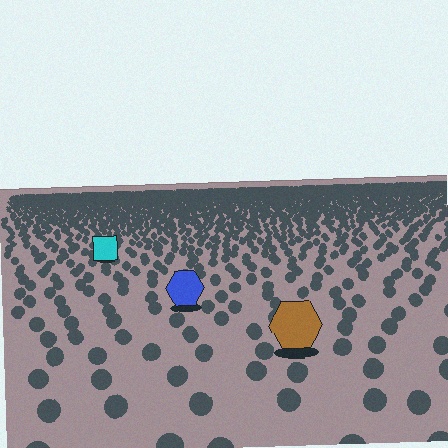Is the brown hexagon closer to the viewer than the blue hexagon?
Yes. The brown hexagon is closer — you can tell from the texture gradient: the ground texture is coarser near it.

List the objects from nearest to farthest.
From nearest to farthest: the brown hexagon, the blue hexagon, the cyan square.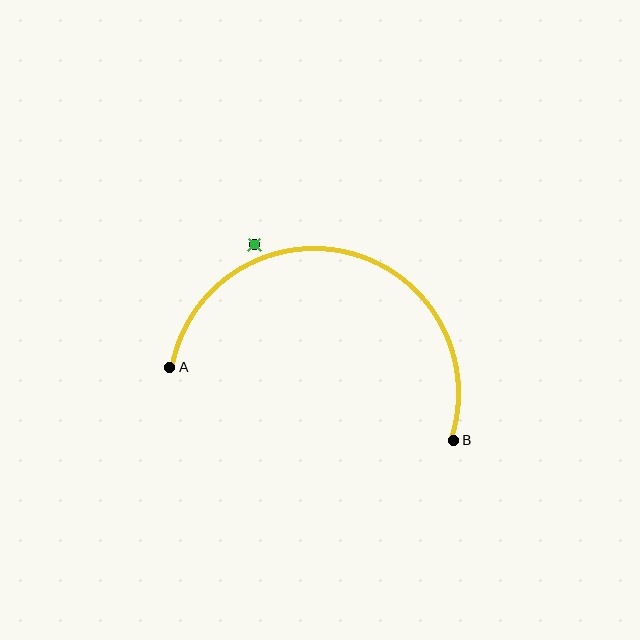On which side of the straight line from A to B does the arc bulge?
The arc bulges above the straight line connecting A and B.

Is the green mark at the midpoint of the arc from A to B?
No — the green mark does not lie on the arc at all. It sits slightly outside the curve.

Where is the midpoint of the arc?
The arc midpoint is the point on the curve farthest from the straight line joining A and B. It sits above that line.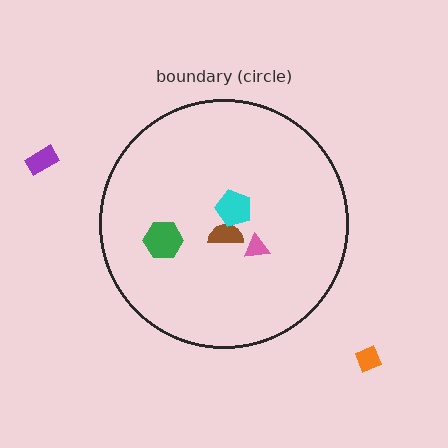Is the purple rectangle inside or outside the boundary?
Outside.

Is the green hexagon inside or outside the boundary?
Inside.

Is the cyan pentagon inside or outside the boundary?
Inside.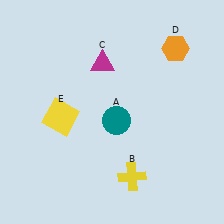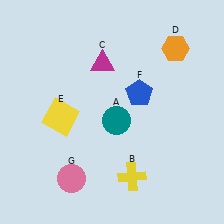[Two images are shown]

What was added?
A blue pentagon (F), a pink circle (G) were added in Image 2.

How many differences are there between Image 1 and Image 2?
There are 2 differences between the two images.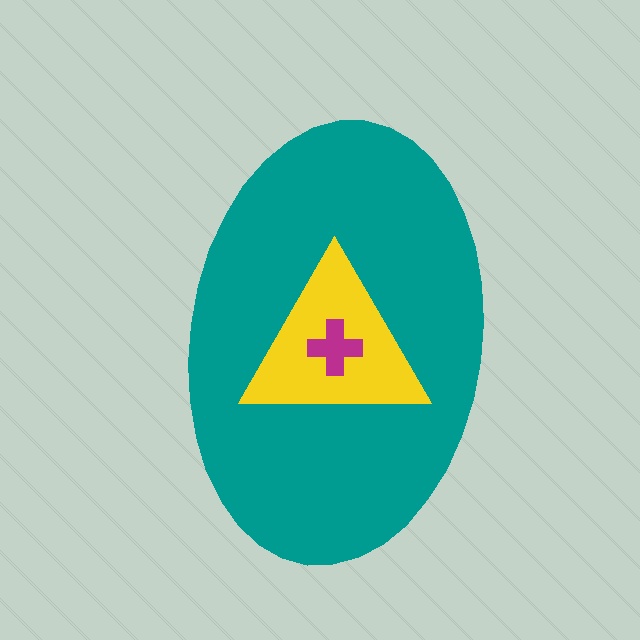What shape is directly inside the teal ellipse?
The yellow triangle.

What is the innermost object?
The magenta cross.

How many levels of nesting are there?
3.